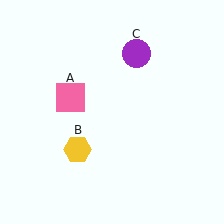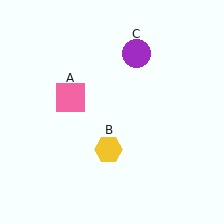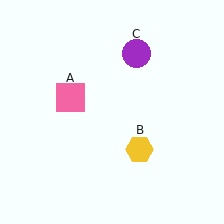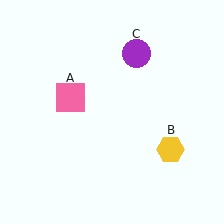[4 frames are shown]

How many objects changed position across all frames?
1 object changed position: yellow hexagon (object B).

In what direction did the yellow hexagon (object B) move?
The yellow hexagon (object B) moved right.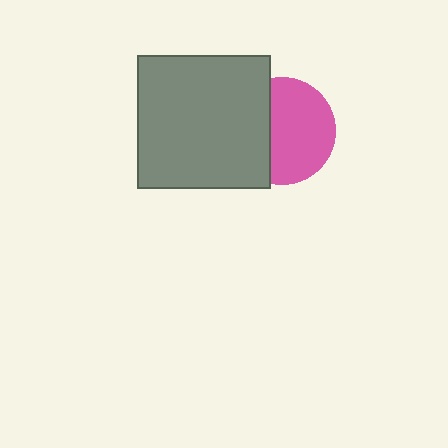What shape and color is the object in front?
The object in front is a gray square.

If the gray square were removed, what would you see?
You would see the complete pink circle.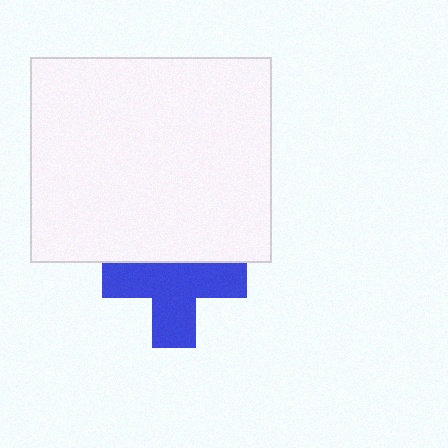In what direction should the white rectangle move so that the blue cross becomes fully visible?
The white rectangle should move up. That is the shortest direction to clear the overlap and leave the blue cross fully visible.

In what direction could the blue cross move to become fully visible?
The blue cross could move down. That would shift it out from behind the white rectangle entirely.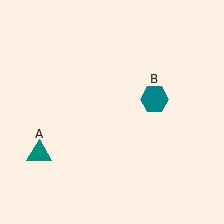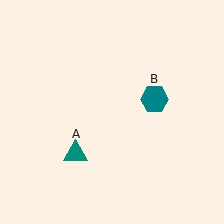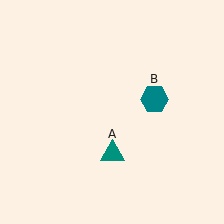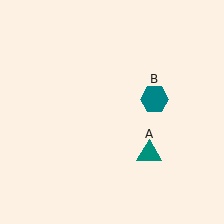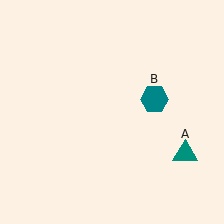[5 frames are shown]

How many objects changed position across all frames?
1 object changed position: teal triangle (object A).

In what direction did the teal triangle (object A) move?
The teal triangle (object A) moved right.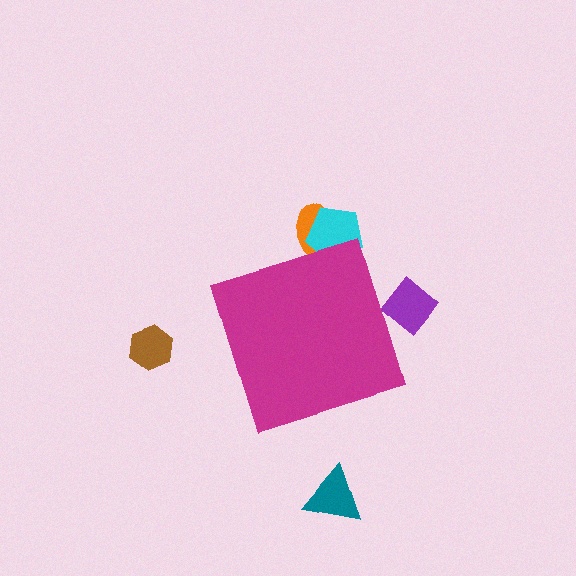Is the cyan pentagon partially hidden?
Yes, the cyan pentagon is partially hidden behind the magenta diamond.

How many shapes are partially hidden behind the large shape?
3 shapes are partially hidden.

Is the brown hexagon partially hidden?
No, the brown hexagon is fully visible.